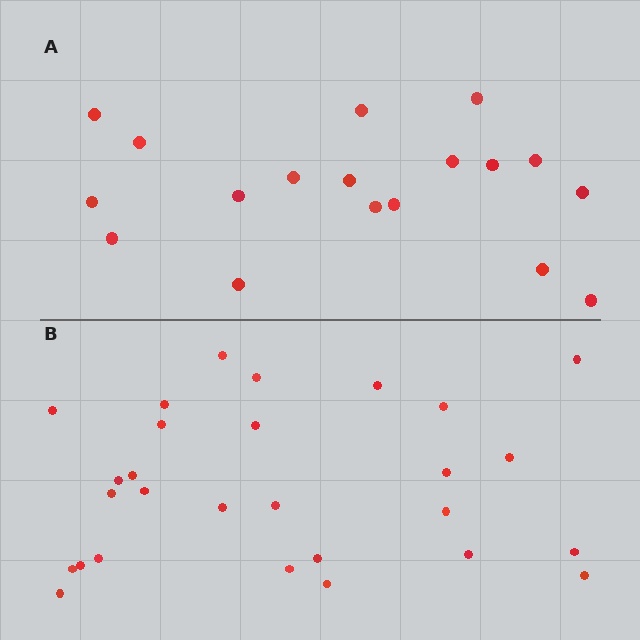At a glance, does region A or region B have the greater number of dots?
Region B (the bottom region) has more dots.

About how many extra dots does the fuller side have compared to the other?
Region B has roughly 10 or so more dots than region A.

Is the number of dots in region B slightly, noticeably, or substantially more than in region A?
Region B has substantially more. The ratio is roughly 1.6 to 1.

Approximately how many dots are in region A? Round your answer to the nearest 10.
About 20 dots. (The exact count is 18, which rounds to 20.)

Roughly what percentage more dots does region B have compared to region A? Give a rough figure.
About 55% more.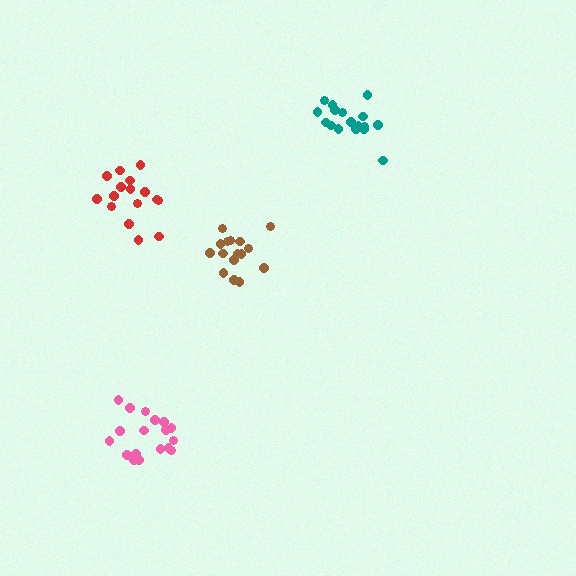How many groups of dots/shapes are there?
There are 4 groups.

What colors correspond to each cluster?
The clusters are colored: teal, pink, red, brown.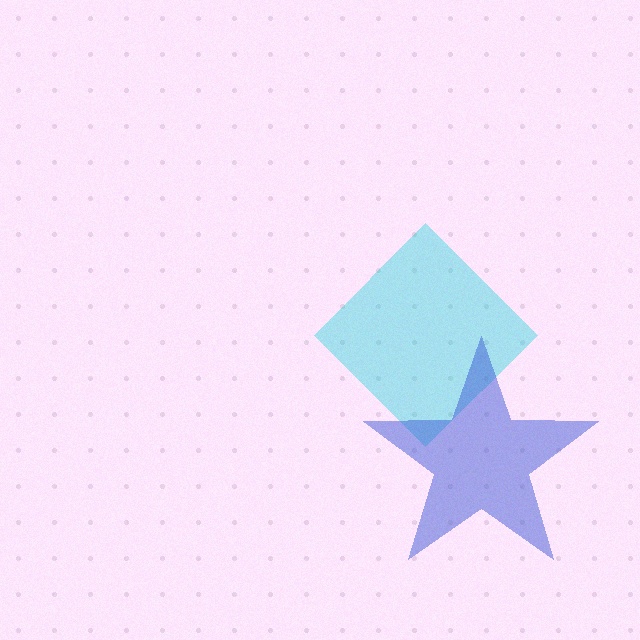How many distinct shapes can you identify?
There are 2 distinct shapes: a cyan diamond, a blue star.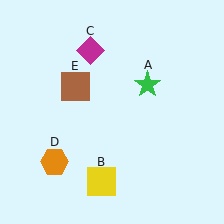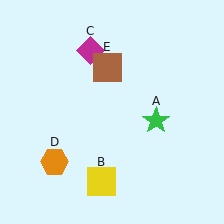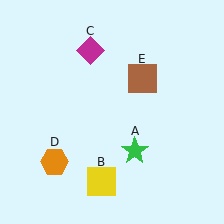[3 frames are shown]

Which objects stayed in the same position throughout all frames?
Yellow square (object B) and magenta diamond (object C) and orange hexagon (object D) remained stationary.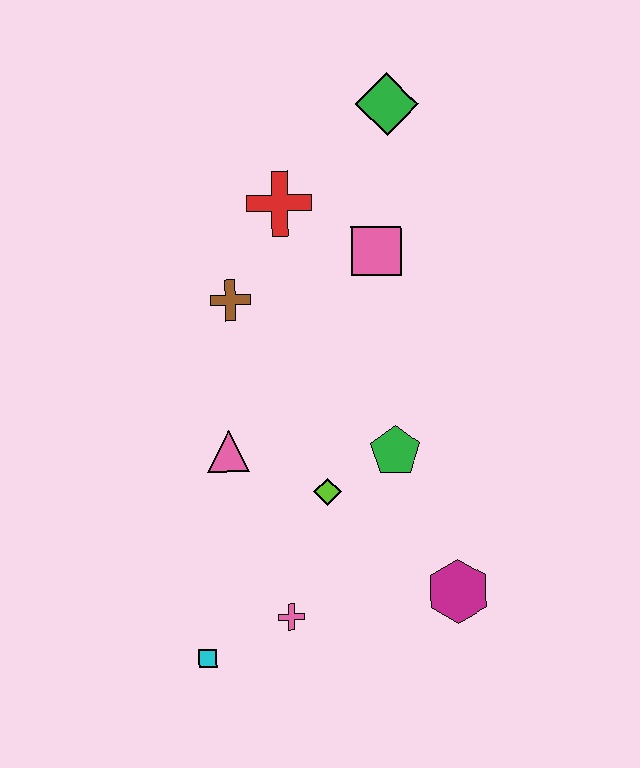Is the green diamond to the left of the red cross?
No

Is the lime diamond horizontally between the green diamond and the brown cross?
Yes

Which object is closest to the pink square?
The red cross is closest to the pink square.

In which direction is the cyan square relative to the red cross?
The cyan square is below the red cross.